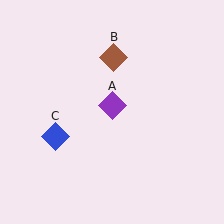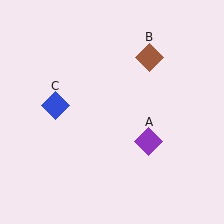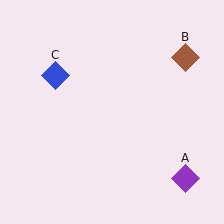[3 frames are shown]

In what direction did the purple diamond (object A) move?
The purple diamond (object A) moved down and to the right.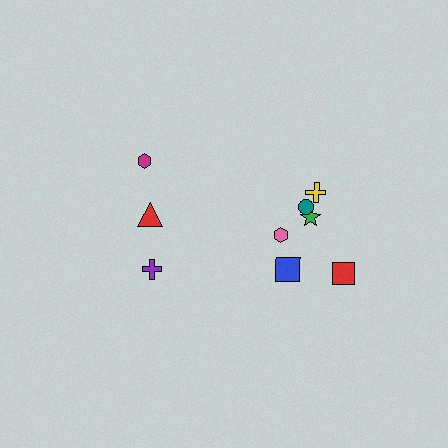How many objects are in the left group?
There are 3 objects.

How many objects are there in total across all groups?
There are 9 objects.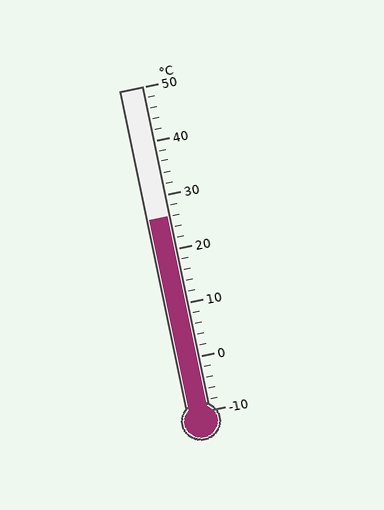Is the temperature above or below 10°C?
The temperature is above 10°C.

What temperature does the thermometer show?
The thermometer shows approximately 26°C.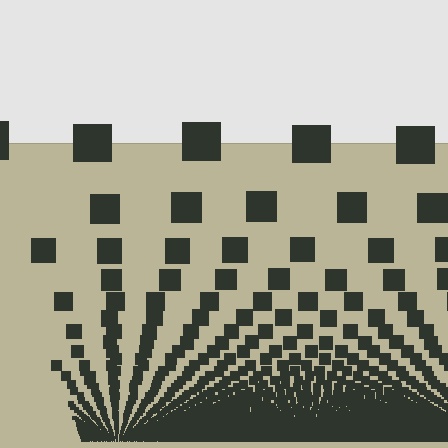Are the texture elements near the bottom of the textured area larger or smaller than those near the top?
Smaller. The gradient is inverted — elements near the bottom are smaller and denser.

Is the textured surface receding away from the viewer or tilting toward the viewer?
The surface appears to tilt toward the viewer. Texture elements get larger and sparser toward the top.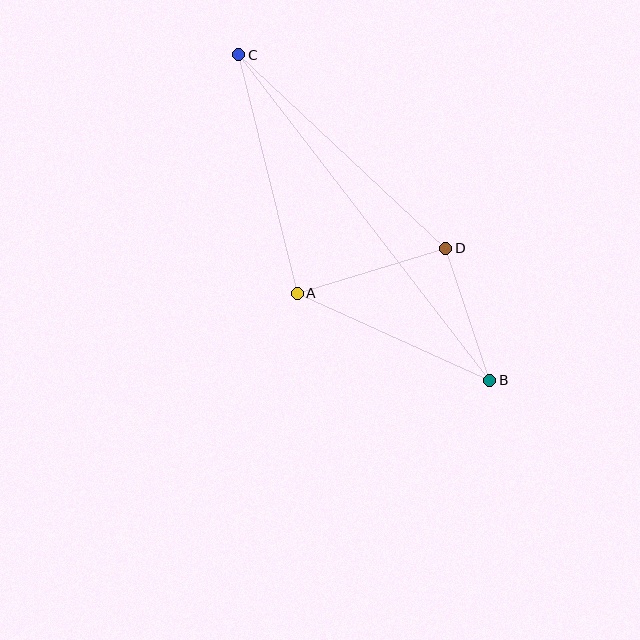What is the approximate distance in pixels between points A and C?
The distance between A and C is approximately 245 pixels.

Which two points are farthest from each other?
Points B and C are farthest from each other.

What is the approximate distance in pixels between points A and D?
The distance between A and D is approximately 155 pixels.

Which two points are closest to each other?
Points B and D are closest to each other.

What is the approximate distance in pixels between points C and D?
The distance between C and D is approximately 283 pixels.